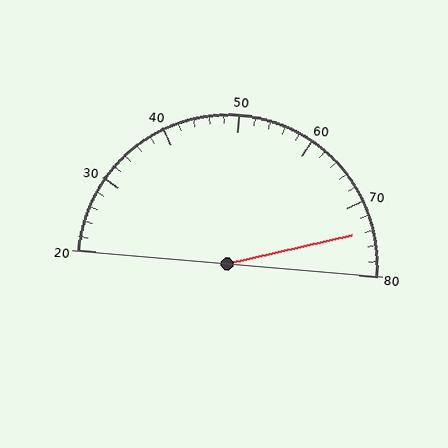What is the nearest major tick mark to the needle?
The nearest major tick mark is 70.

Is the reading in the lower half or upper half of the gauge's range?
The reading is in the upper half of the range (20 to 80).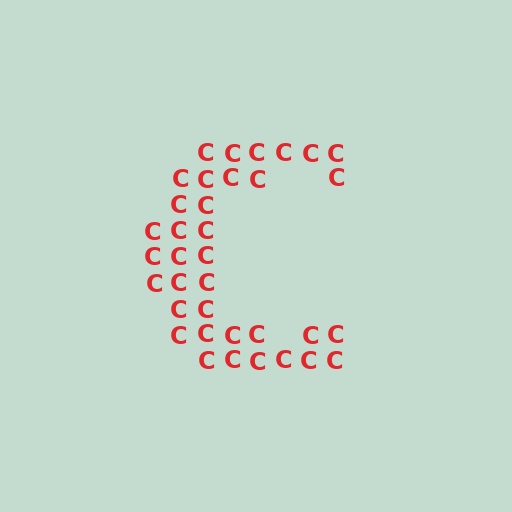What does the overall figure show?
The overall figure shows the letter C.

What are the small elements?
The small elements are letter C's.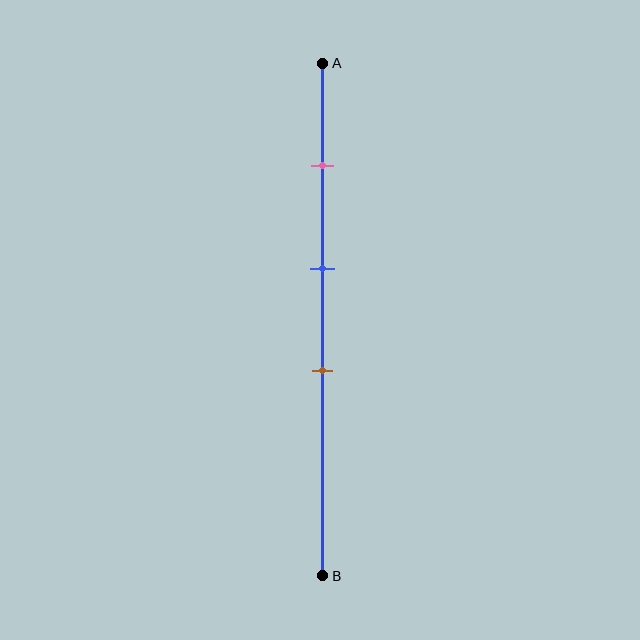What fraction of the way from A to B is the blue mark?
The blue mark is approximately 40% (0.4) of the way from A to B.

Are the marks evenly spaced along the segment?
Yes, the marks are approximately evenly spaced.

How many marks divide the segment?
There are 3 marks dividing the segment.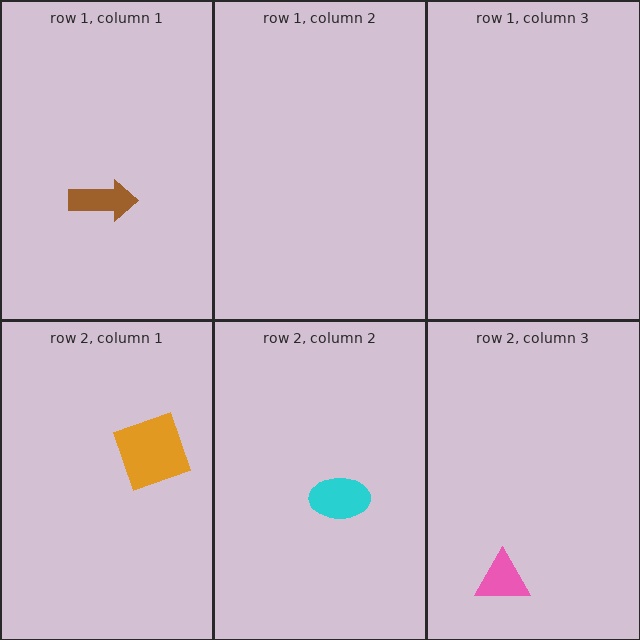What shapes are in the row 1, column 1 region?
The brown arrow.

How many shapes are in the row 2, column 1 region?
1.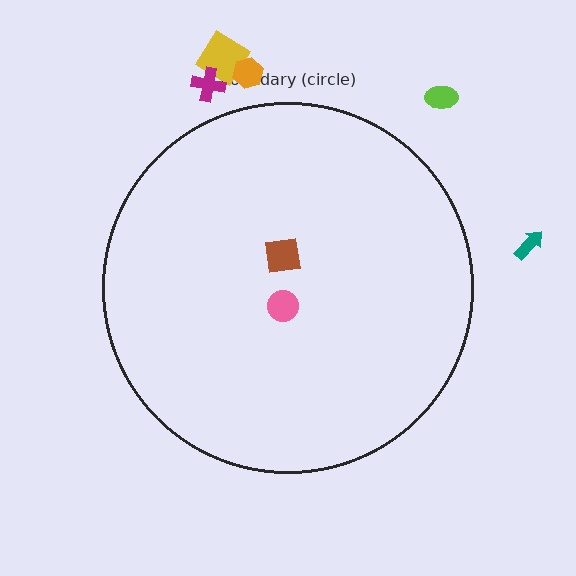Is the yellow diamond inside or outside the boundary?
Outside.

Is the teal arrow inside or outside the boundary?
Outside.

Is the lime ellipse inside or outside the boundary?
Outside.